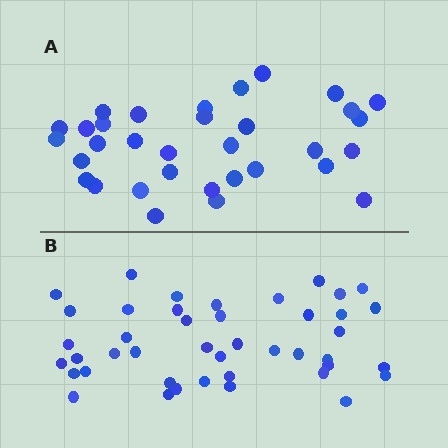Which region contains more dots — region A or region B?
Region B (the bottom region) has more dots.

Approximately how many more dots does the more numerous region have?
Region B has roughly 10 or so more dots than region A.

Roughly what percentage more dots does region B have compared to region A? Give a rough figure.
About 30% more.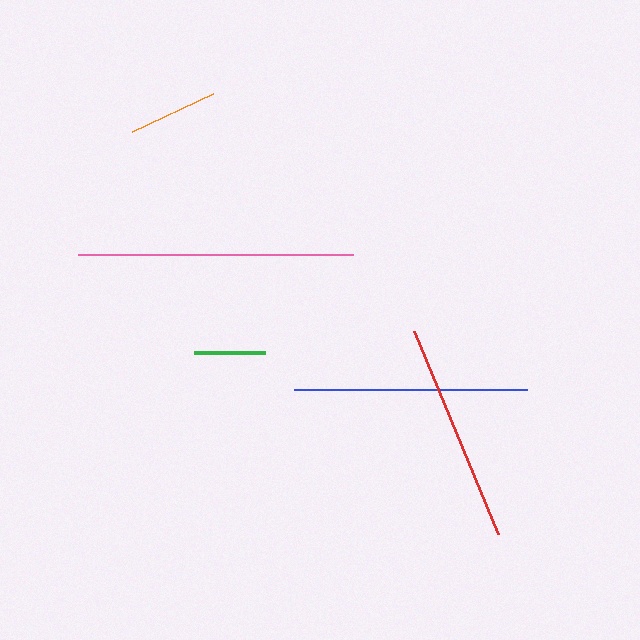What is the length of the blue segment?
The blue segment is approximately 233 pixels long.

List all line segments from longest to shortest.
From longest to shortest: pink, blue, red, orange, green.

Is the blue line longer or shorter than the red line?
The blue line is longer than the red line.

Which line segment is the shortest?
The green line is the shortest at approximately 71 pixels.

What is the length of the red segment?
The red segment is approximately 220 pixels long.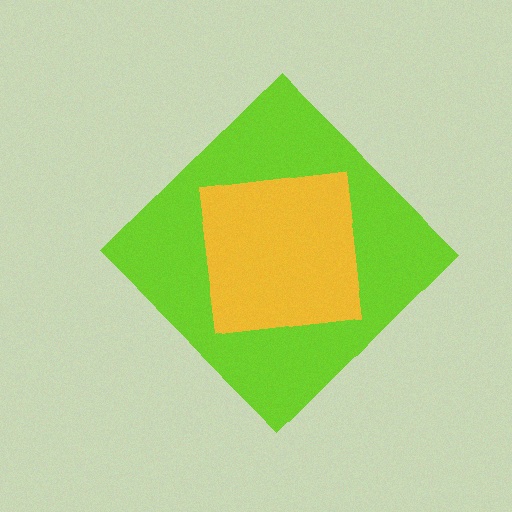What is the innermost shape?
The yellow square.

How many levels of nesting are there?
2.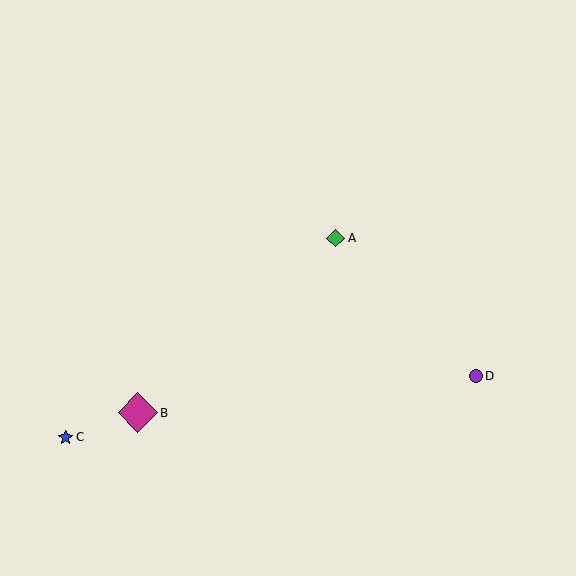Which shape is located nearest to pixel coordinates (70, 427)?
The blue star (labeled C) at (66, 437) is nearest to that location.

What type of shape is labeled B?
Shape B is a magenta diamond.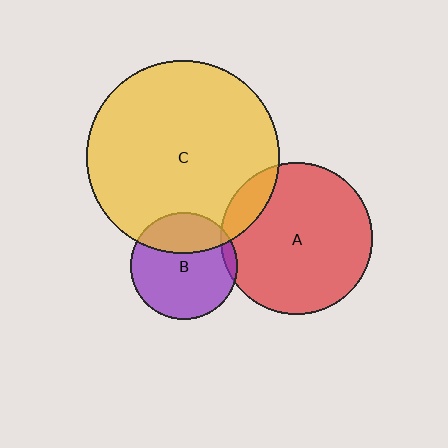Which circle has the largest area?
Circle C (yellow).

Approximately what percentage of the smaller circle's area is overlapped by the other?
Approximately 30%.